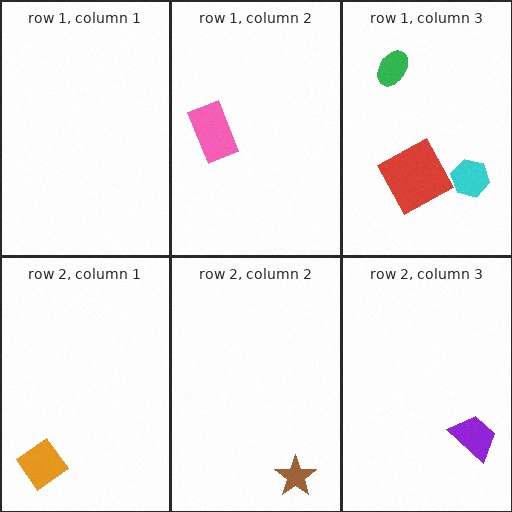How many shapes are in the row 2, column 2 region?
1.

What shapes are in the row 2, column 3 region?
The purple trapezoid.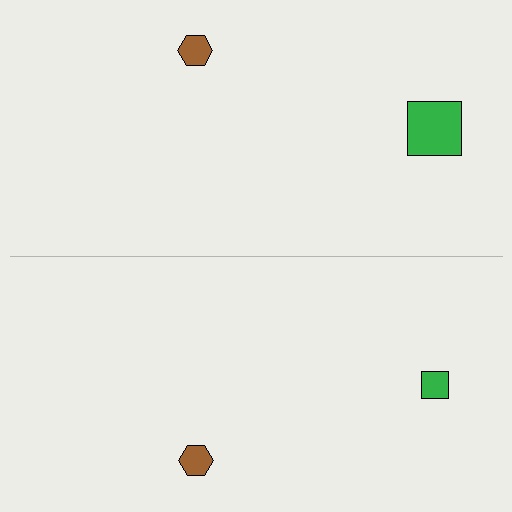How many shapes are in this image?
There are 4 shapes in this image.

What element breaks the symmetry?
The green square on the bottom side has a different size than its mirror counterpart.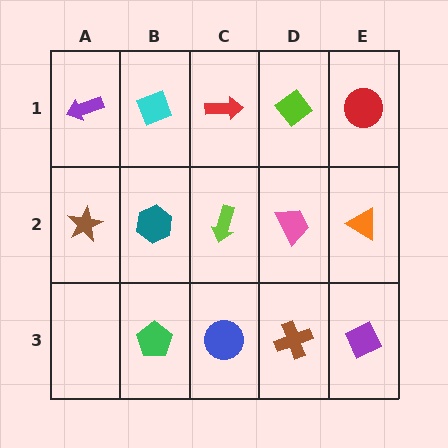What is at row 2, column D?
A pink trapezoid.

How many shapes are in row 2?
5 shapes.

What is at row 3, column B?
A green pentagon.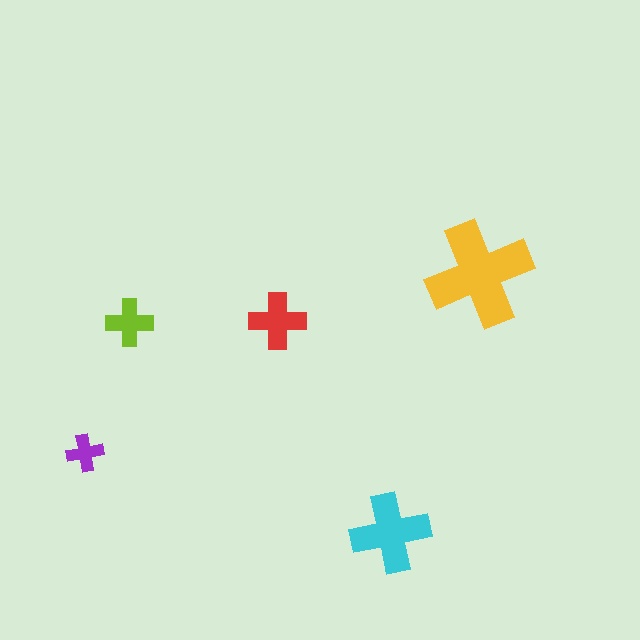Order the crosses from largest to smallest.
the yellow one, the cyan one, the red one, the lime one, the purple one.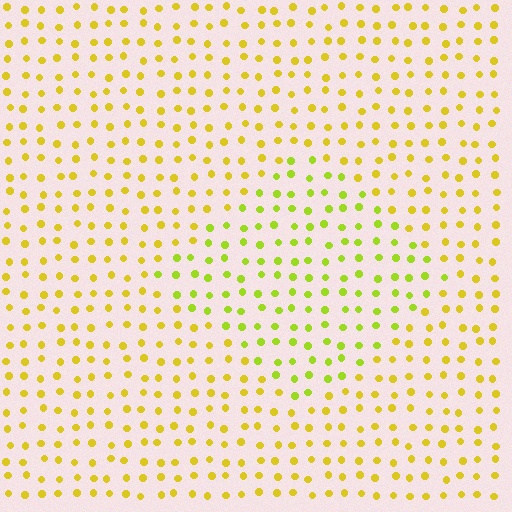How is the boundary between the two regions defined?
The boundary is defined purely by a slight shift in hue (about 27 degrees). Spacing, size, and orientation are identical on both sides.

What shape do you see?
I see a diamond.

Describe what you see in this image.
The image is filled with small yellow elements in a uniform arrangement. A diamond-shaped region is visible where the elements are tinted to a slightly different hue, forming a subtle color boundary.